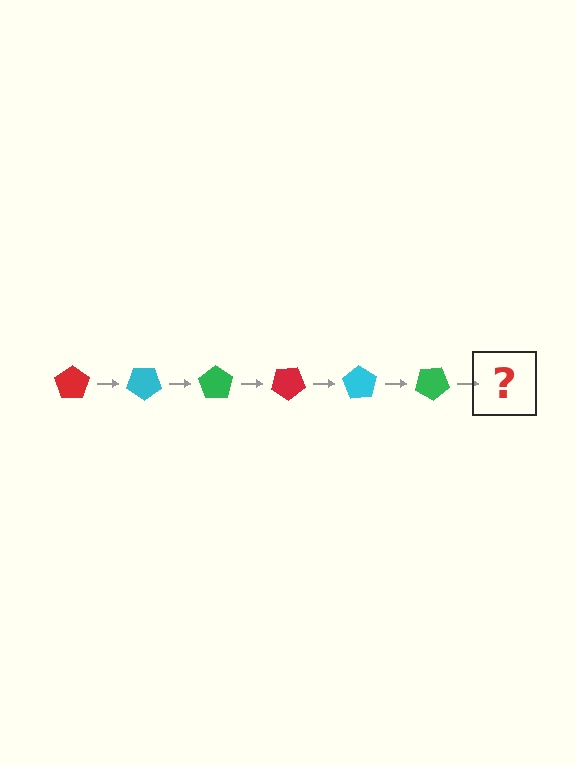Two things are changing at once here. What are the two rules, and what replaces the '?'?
The two rules are that it rotates 35 degrees each step and the color cycles through red, cyan, and green. The '?' should be a red pentagon, rotated 210 degrees from the start.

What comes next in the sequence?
The next element should be a red pentagon, rotated 210 degrees from the start.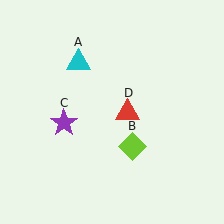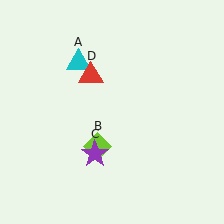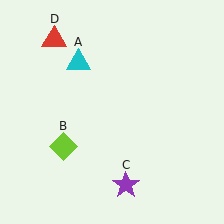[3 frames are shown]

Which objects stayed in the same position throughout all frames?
Cyan triangle (object A) remained stationary.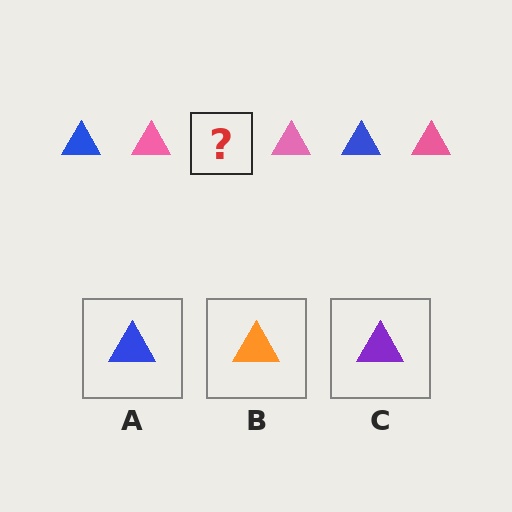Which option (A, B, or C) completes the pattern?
A.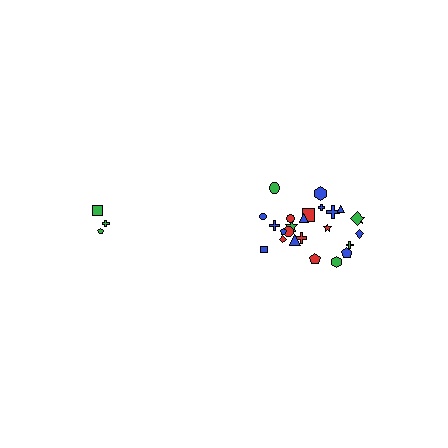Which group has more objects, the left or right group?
The right group.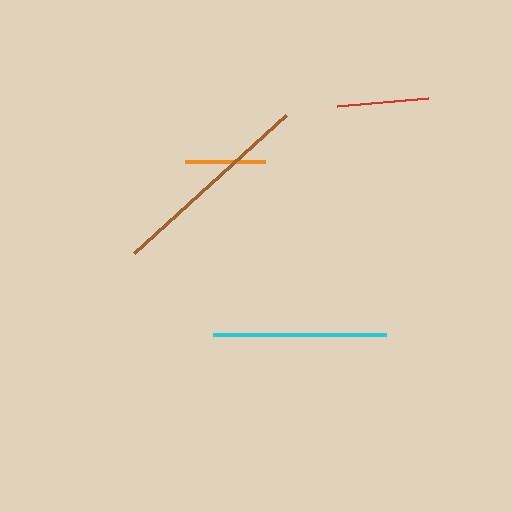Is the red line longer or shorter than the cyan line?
The cyan line is longer than the red line.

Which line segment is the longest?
The brown line is the longest at approximately 205 pixels.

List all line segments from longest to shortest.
From longest to shortest: brown, cyan, red, orange.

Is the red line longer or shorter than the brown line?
The brown line is longer than the red line.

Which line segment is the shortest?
The orange line is the shortest at approximately 80 pixels.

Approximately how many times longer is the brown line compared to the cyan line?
The brown line is approximately 1.2 times the length of the cyan line.